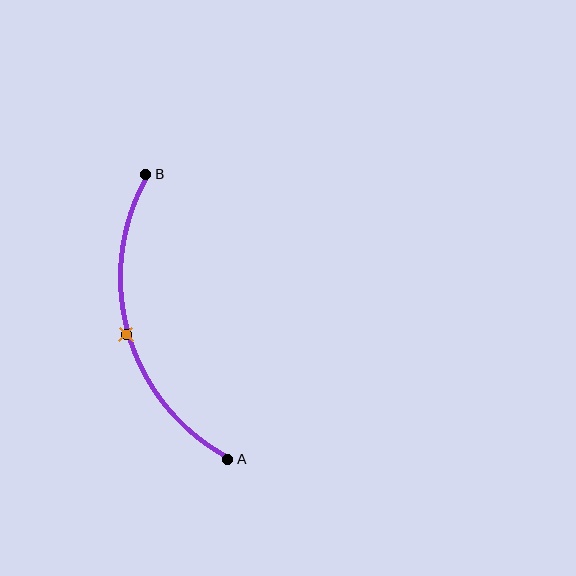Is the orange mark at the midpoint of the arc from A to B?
Yes. The orange mark lies on the arc at equal arc-length from both A and B — it is the arc midpoint.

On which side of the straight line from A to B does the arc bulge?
The arc bulges to the left of the straight line connecting A and B.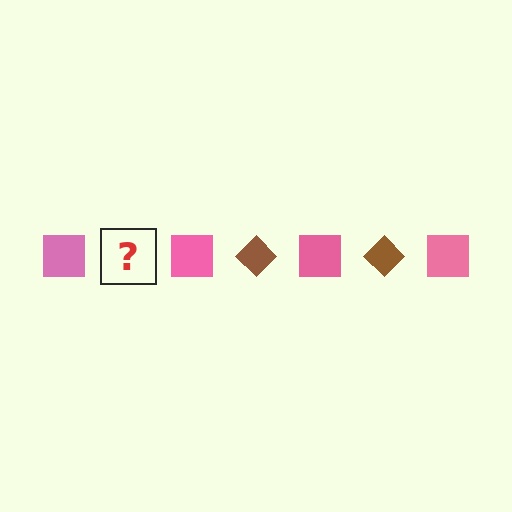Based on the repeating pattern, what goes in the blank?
The blank should be a brown diamond.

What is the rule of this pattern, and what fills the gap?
The rule is that the pattern alternates between pink square and brown diamond. The gap should be filled with a brown diamond.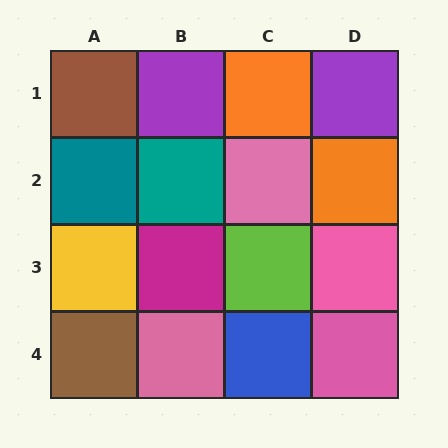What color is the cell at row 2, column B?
Teal.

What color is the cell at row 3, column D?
Pink.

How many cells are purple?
2 cells are purple.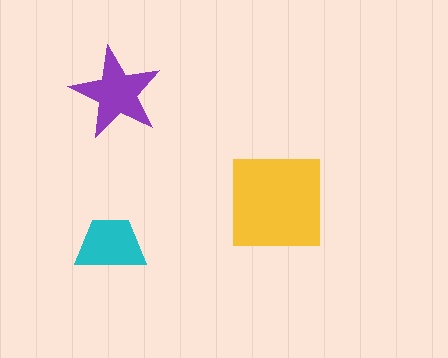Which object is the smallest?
The cyan trapezoid.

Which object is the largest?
The yellow square.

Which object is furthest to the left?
The cyan trapezoid is leftmost.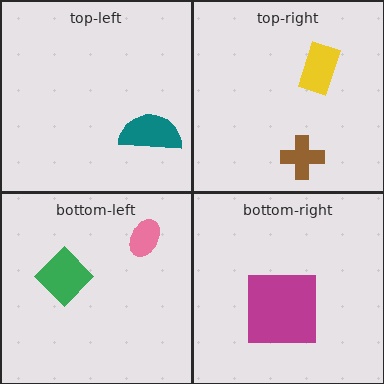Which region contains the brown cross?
The top-right region.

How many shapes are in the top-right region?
2.